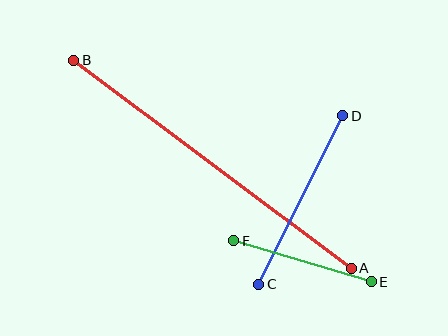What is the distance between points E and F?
The distance is approximately 143 pixels.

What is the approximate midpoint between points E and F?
The midpoint is at approximately (303, 261) pixels.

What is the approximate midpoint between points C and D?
The midpoint is at approximately (301, 200) pixels.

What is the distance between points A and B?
The distance is approximately 347 pixels.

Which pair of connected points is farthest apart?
Points A and B are farthest apart.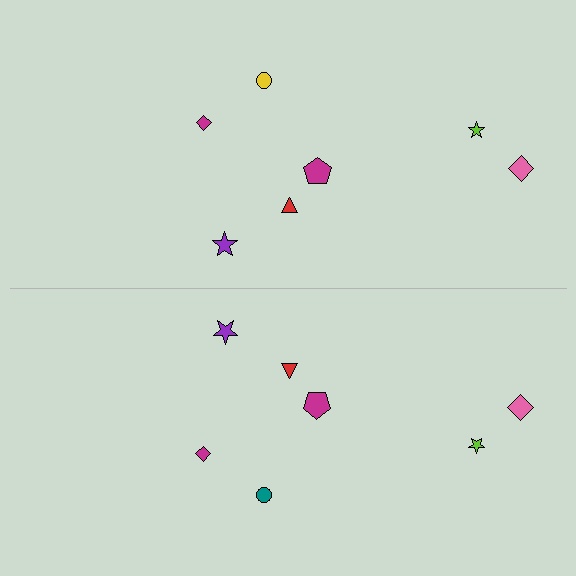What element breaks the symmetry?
The teal circle on the bottom side breaks the symmetry — its mirror counterpart is yellow.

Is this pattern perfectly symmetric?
No, the pattern is not perfectly symmetric. The teal circle on the bottom side breaks the symmetry — its mirror counterpart is yellow.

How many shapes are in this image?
There are 14 shapes in this image.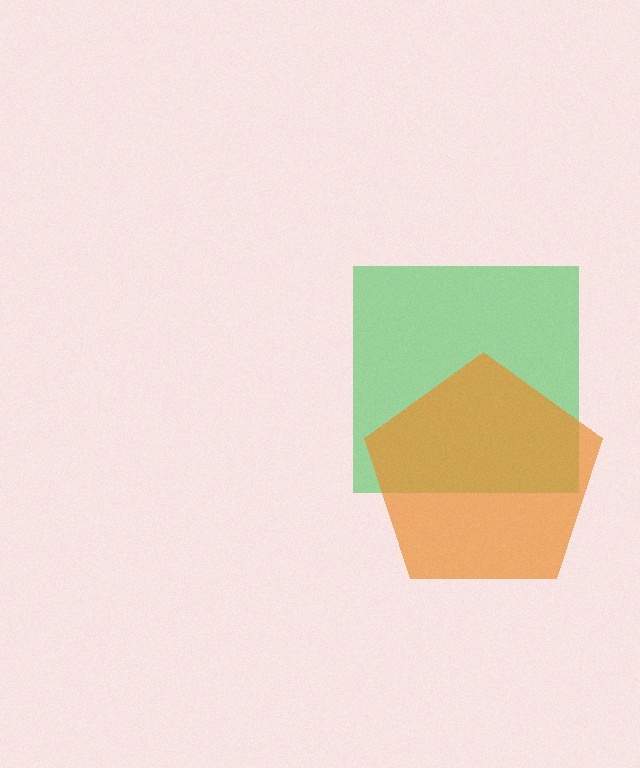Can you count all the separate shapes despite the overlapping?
Yes, there are 2 separate shapes.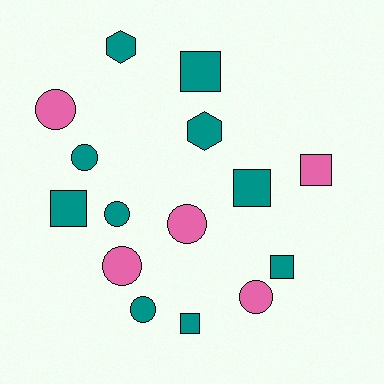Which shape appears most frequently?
Circle, with 7 objects.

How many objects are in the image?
There are 15 objects.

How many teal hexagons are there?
There are 2 teal hexagons.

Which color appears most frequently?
Teal, with 10 objects.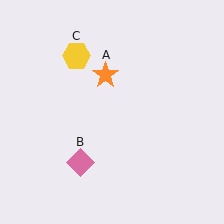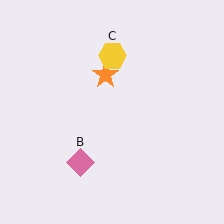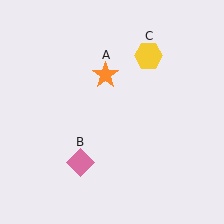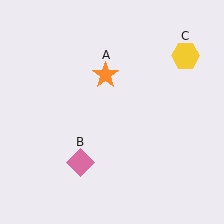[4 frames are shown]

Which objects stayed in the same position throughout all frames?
Orange star (object A) and pink diamond (object B) remained stationary.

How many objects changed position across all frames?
1 object changed position: yellow hexagon (object C).